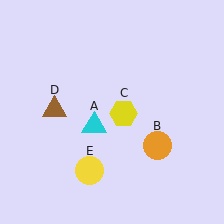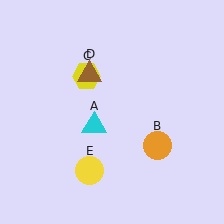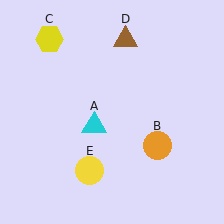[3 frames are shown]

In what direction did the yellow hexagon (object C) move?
The yellow hexagon (object C) moved up and to the left.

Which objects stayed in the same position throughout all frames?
Cyan triangle (object A) and orange circle (object B) and yellow circle (object E) remained stationary.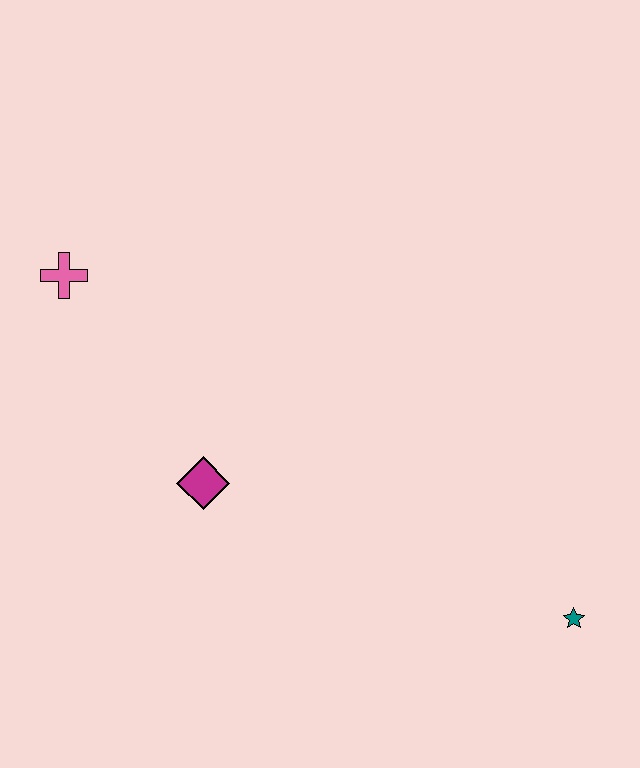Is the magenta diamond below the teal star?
No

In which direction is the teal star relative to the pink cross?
The teal star is to the right of the pink cross.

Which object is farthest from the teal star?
The pink cross is farthest from the teal star.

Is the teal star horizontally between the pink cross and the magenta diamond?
No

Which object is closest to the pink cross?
The magenta diamond is closest to the pink cross.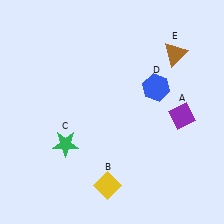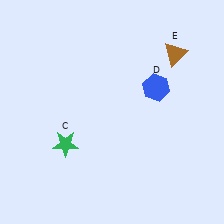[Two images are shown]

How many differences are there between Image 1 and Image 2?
There are 2 differences between the two images.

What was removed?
The yellow diamond (B), the purple diamond (A) were removed in Image 2.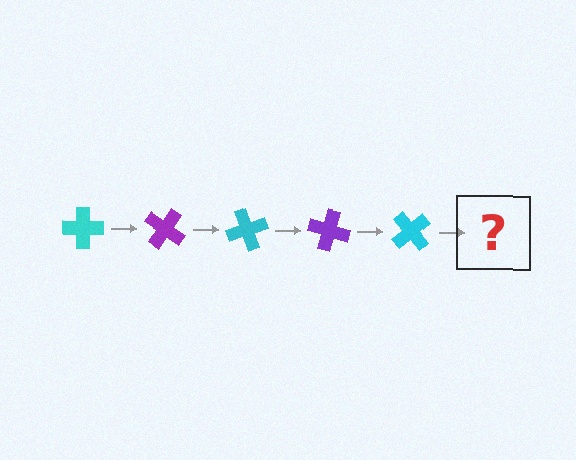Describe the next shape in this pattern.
It should be a purple cross, rotated 175 degrees from the start.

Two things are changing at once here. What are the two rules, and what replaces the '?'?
The two rules are that it rotates 35 degrees each step and the color cycles through cyan and purple. The '?' should be a purple cross, rotated 175 degrees from the start.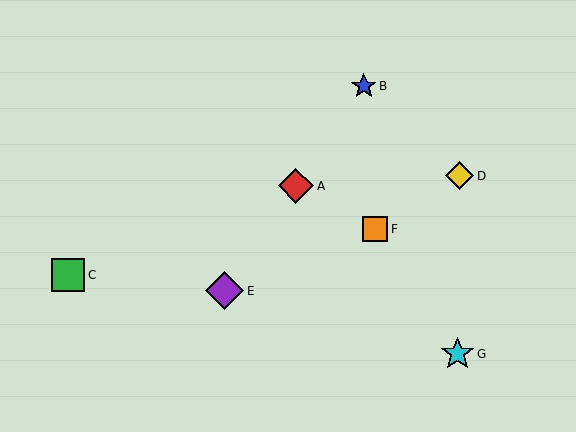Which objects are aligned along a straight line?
Objects A, B, E are aligned along a straight line.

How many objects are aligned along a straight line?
3 objects (A, B, E) are aligned along a straight line.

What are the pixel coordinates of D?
Object D is at (460, 176).